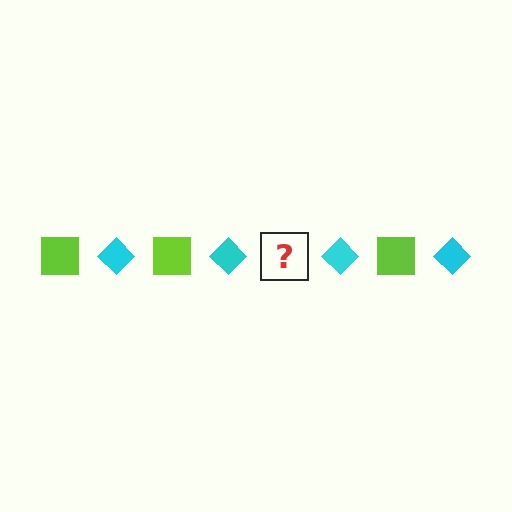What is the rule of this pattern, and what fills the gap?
The rule is that the pattern alternates between lime square and cyan diamond. The gap should be filled with a lime square.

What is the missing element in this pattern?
The missing element is a lime square.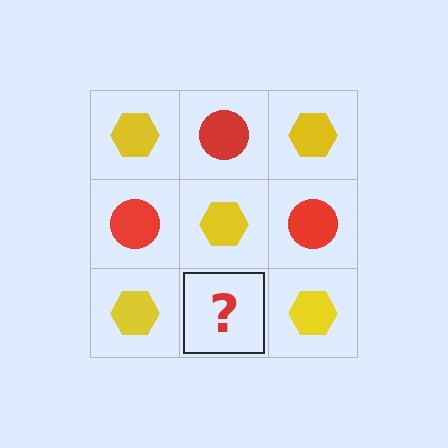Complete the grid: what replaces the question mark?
The question mark should be replaced with a red circle.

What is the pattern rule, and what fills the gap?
The rule is that it alternates yellow hexagon and red circle in a checkerboard pattern. The gap should be filled with a red circle.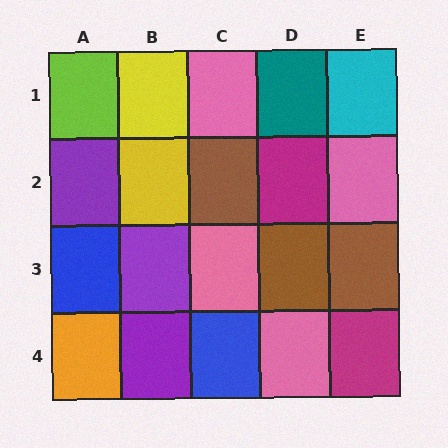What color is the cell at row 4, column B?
Purple.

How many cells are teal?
1 cell is teal.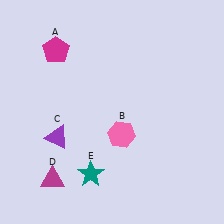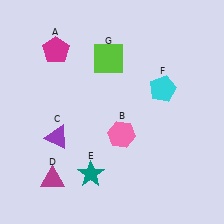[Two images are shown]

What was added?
A cyan pentagon (F), a lime square (G) were added in Image 2.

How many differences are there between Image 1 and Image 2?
There are 2 differences between the two images.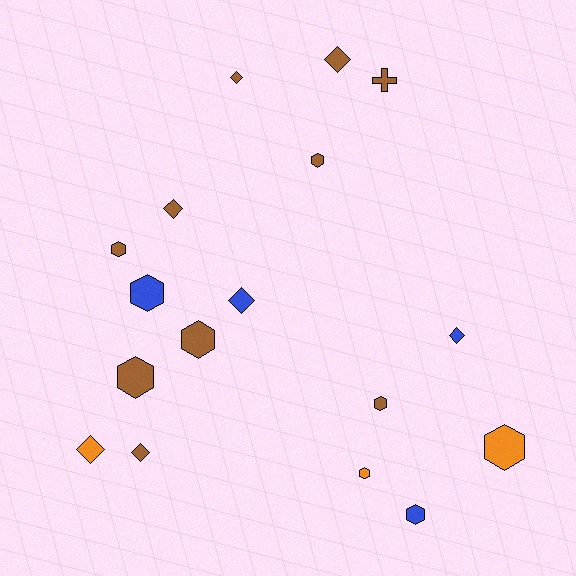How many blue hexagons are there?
There are 2 blue hexagons.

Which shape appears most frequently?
Hexagon, with 9 objects.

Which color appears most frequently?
Brown, with 10 objects.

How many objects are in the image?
There are 17 objects.